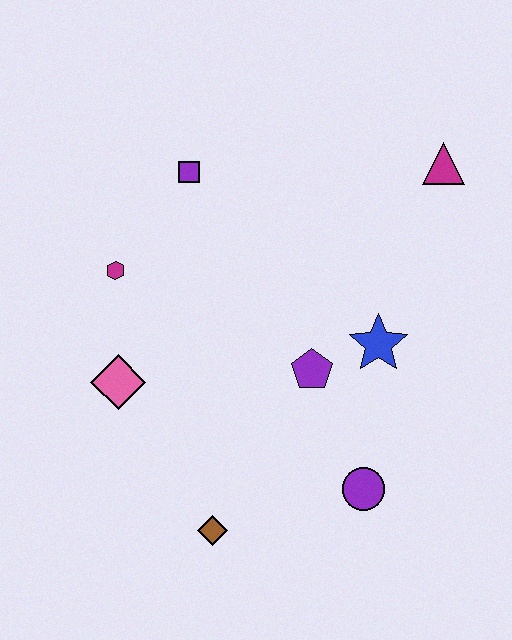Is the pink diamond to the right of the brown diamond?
No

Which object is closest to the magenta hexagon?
The pink diamond is closest to the magenta hexagon.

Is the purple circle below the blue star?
Yes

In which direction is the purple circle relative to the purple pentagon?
The purple circle is below the purple pentagon.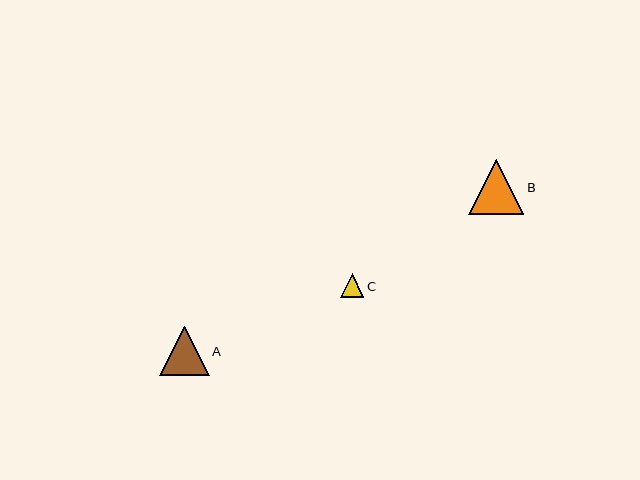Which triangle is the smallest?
Triangle C is the smallest with a size of approximately 23 pixels.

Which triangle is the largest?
Triangle B is the largest with a size of approximately 55 pixels.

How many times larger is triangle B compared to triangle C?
Triangle B is approximately 2.3 times the size of triangle C.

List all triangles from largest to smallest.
From largest to smallest: B, A, C.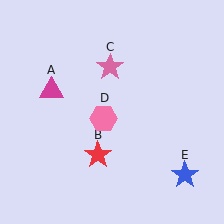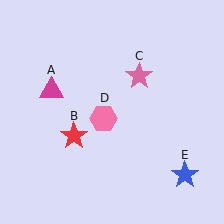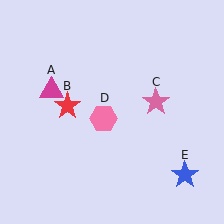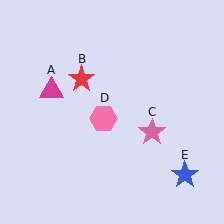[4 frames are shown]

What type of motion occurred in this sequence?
The red star (object B), pink star (object C) rotated clockwise around the center of the scene.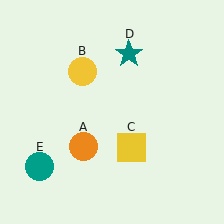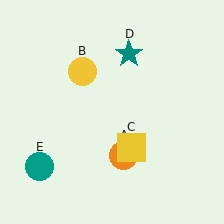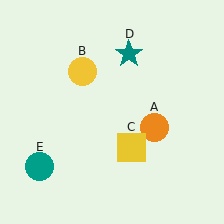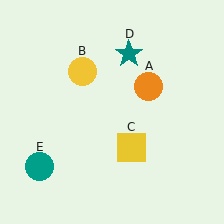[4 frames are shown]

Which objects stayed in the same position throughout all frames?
Yellow circle (object B) and yellow square (object C) and teal star (object D) and teal circle (object E) remained stationary.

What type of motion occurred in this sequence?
The orange circle (object A) rotated counterclockwise around the center of the scene.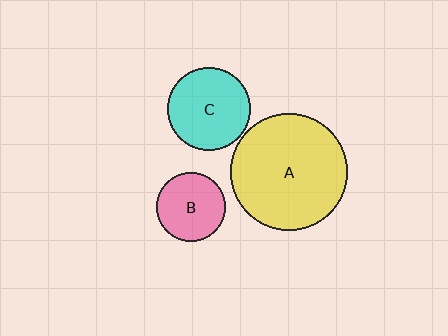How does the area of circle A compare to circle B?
Approximately 2.9 times.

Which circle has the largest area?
Circle A (yellow).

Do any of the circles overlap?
No, none of the circles overlap.